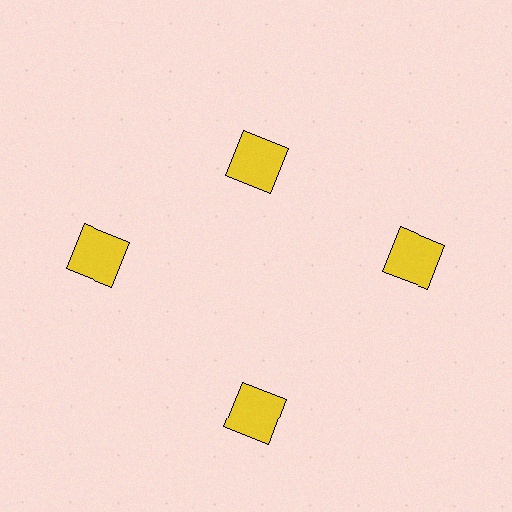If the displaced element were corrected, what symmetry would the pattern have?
It would have 4-fold rotational symmetry — the pattern would map onto itself every 90 degrees.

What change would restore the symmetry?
The symmetry would be restored by moving it outward, back onto the ring so that all 4 squares sit at equal angles and equal distance from the center.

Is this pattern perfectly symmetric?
No. The 4 yellow squares are arranged in a ring, but one element near the 12 o'clock position is pulled inward toward the center, breaking the 4-fold rotational symmetry.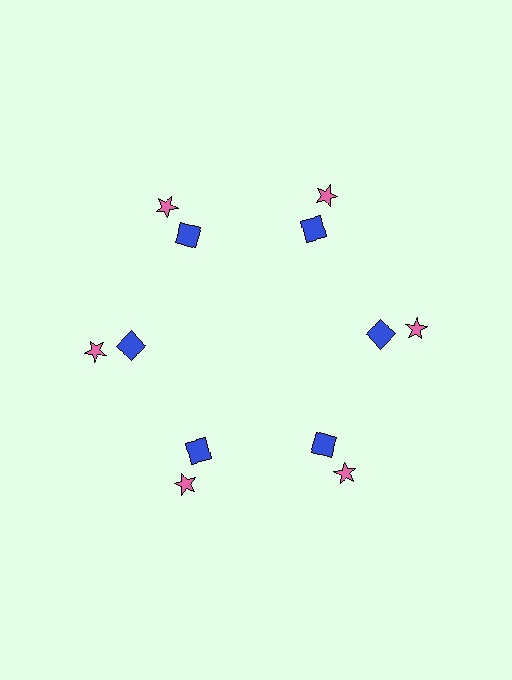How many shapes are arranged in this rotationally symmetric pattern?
There are 12 shapes, arranged in 6 groups of 2.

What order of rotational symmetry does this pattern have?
This pattern has 6-fold rotational symmetry.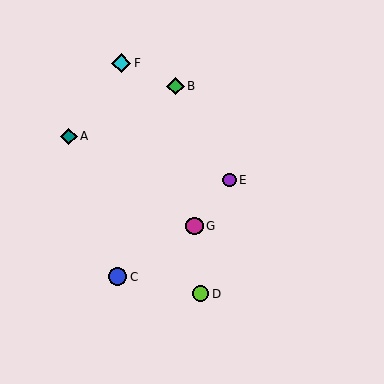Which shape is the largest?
The cyan diamond (labeled F) is the largest.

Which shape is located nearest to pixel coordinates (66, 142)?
The teal diamond (labeled A) at (69, 136) is nearest to that location.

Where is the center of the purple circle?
The center of the purple circle is at (229, 180).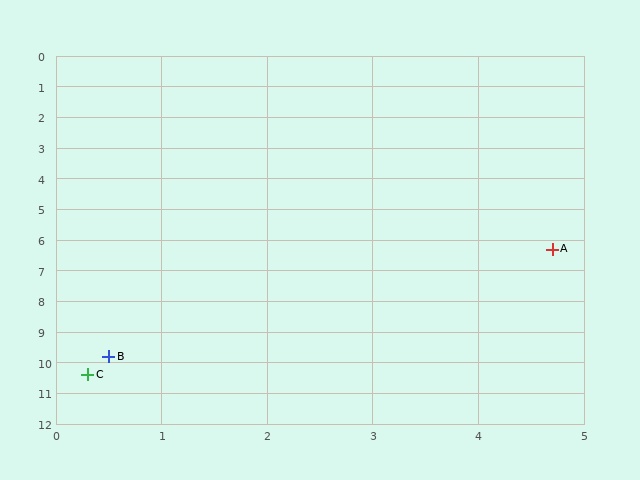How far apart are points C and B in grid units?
Points C and B are about 0.6 grid units apart.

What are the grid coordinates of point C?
Point C is at approximately (0.3, 10.4).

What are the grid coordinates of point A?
Point A is at approximately (4.7, 6.3).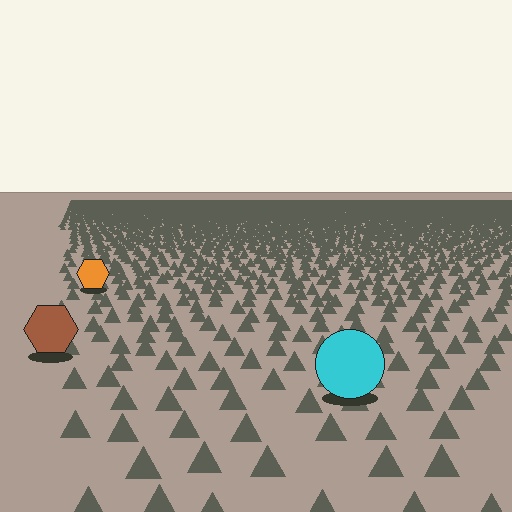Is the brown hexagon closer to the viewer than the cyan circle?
No. The cyan circle is closer — you can tell from the texture gradient: the ground texture is coarser near it.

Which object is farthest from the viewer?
The orange hexagon is farthest from the viewer. It appears smaller and the ground texture around it is denser.